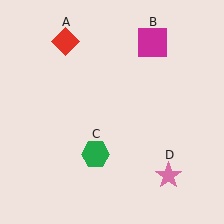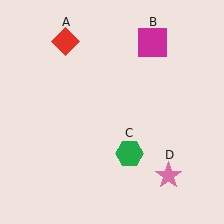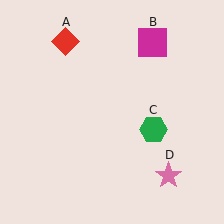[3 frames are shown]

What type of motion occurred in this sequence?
The green hexagon (object C) rotated counterclockwise around the center of the scene.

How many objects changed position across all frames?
1 object changed position: green hexagon (object C).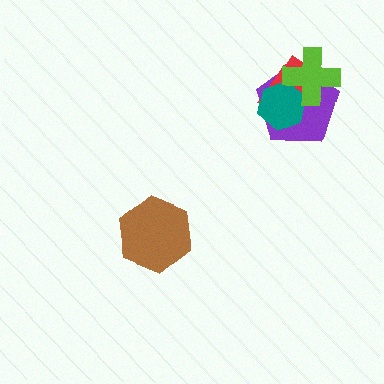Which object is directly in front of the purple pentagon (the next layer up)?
The red rectangle is directly in front of the purple pentagon.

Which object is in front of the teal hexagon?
The lime cross is in front of the teal hexagon.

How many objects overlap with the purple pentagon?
3 objects overlap with the purple pentagon.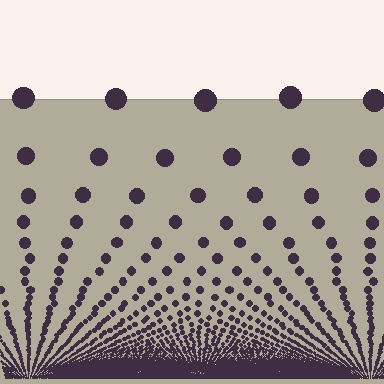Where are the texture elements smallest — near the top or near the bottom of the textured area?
Near the bottom.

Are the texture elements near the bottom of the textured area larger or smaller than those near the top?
Smaller. The gradient is inverted — elements near the bottom are smaller and denser.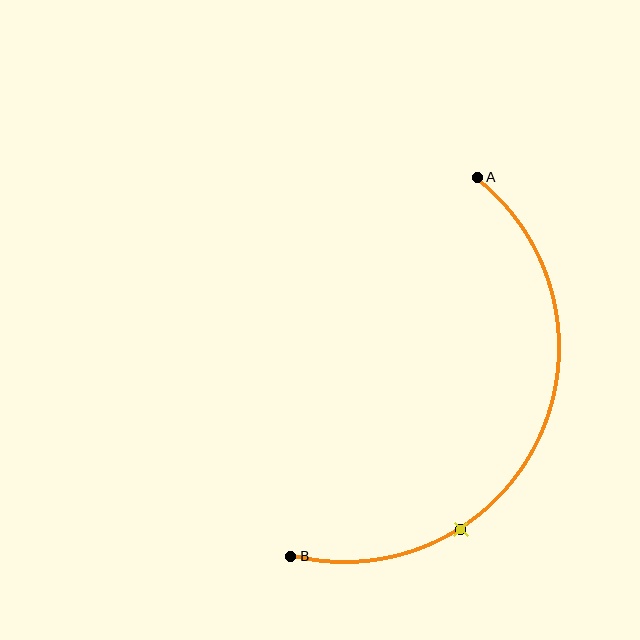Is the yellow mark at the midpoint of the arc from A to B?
No. The yellow mark lies on the arc but is closer to endpoint B. The arc midpoint would be at the point on the curve equidistant along the arc from both A and B.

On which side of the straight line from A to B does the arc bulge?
The arc bulges to the right of the straight line connecting A and B.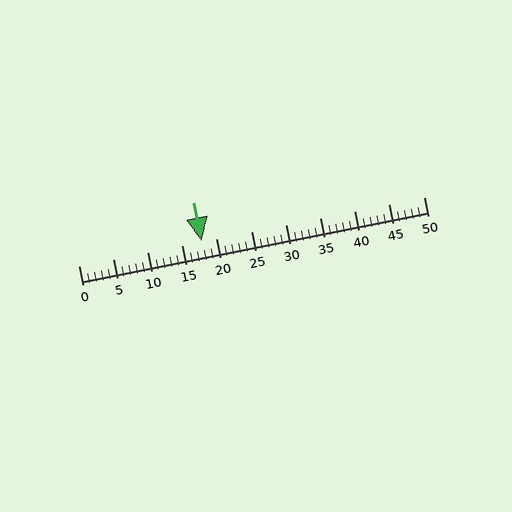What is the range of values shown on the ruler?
The ruler shows values from 0 to 50.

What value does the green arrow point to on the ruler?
The green arrow points to approximately 18.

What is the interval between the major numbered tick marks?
The major tick marks are spaced 5 units apart.